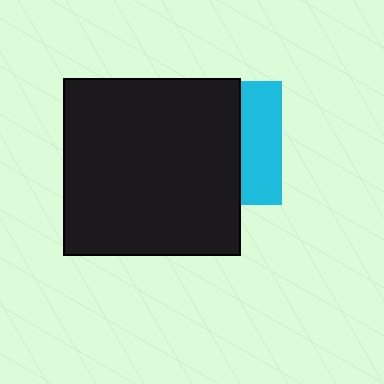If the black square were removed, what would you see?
You would see the complete cyan square.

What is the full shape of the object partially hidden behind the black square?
The partially hidden object is a cyan square.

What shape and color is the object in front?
The object in front is a black square.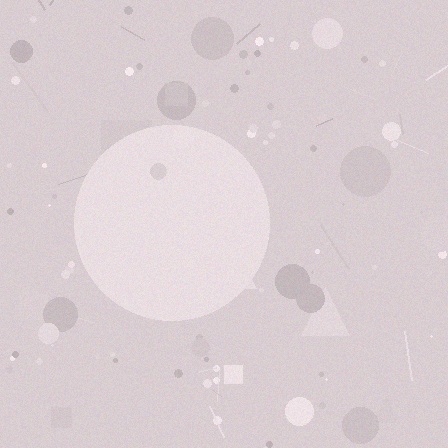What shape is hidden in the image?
A circle is hidden in the image.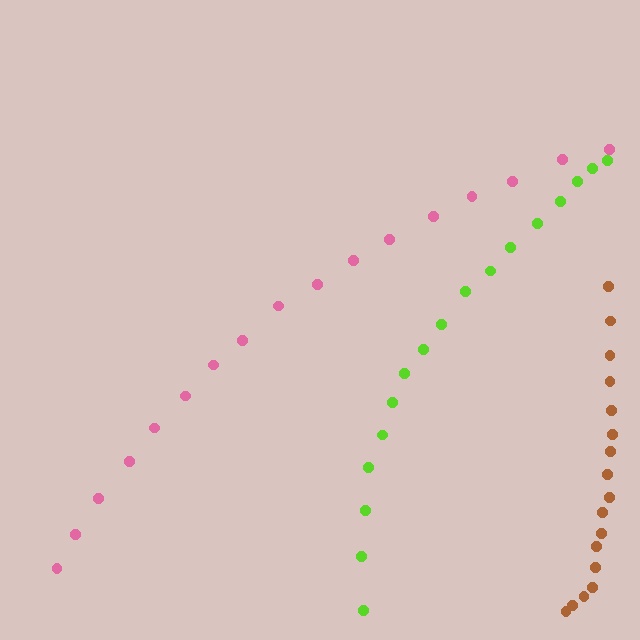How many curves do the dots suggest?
There are 3 distinct paths.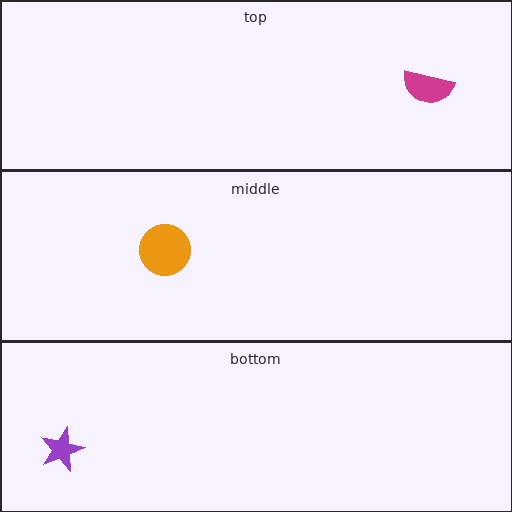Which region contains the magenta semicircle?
The top region.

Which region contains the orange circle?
The middle region.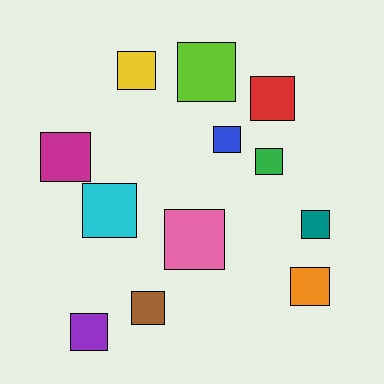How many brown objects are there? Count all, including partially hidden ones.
There is 1 brown object.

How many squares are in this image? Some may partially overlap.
There are 12 squares.